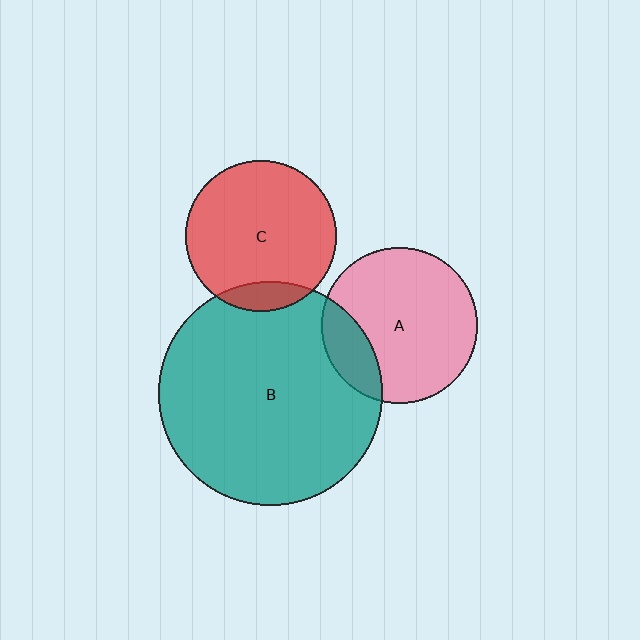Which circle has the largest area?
Circle B (teal).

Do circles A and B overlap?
Yes.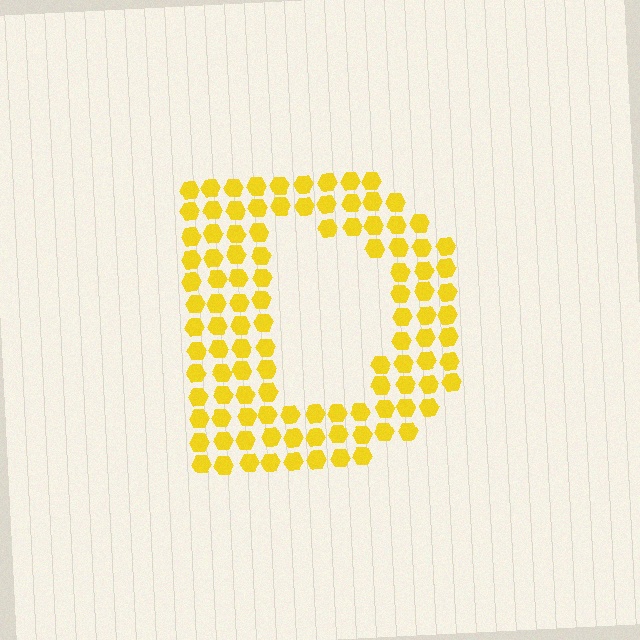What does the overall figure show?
The overall figure shows the letter D.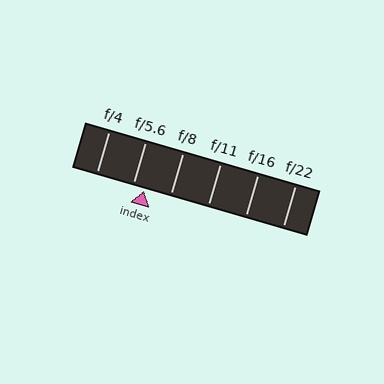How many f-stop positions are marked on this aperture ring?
There are 6 f-stop positions marked.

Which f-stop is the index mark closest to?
The index mark is closest to f/5.6.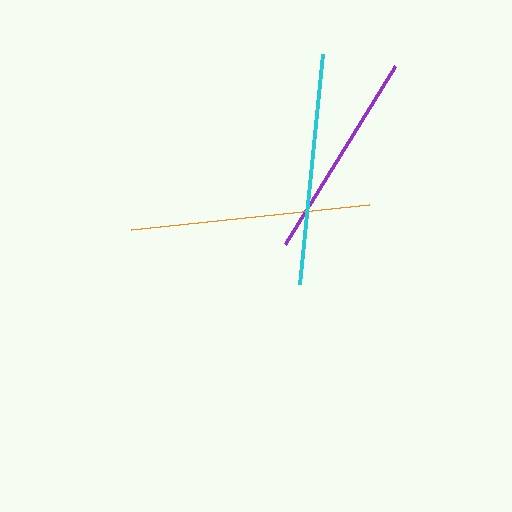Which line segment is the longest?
The orange line is the longest at approximately 239 pixels.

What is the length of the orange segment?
The orange segment is approximately 239 pixels long.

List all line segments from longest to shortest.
From longest to shortest: orange, cyan, purple.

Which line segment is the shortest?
The purple line is the shortest at approximately 209 pixels.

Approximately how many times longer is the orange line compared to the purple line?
The orange line is approximately 1.1 times the length of the purple line.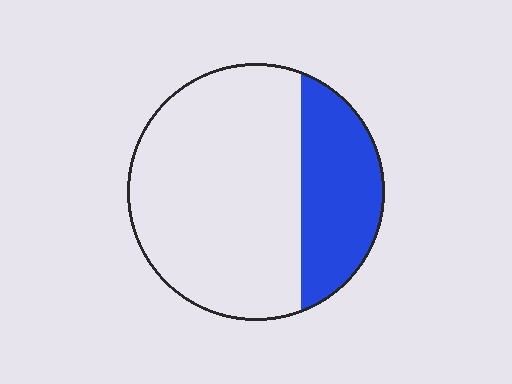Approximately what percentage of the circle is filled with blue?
Approximately 30%.